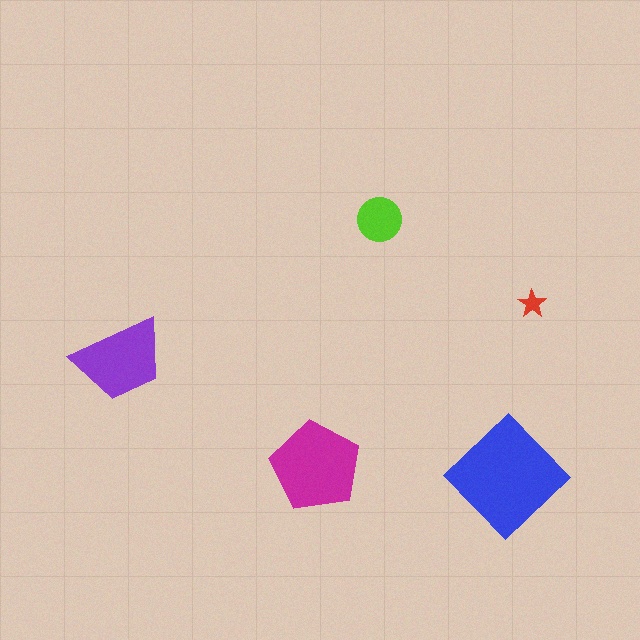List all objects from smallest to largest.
The red star, the lime circle, the purple trapezoid, the magenta pentagon, the blue diamond.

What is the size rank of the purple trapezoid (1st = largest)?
3rd.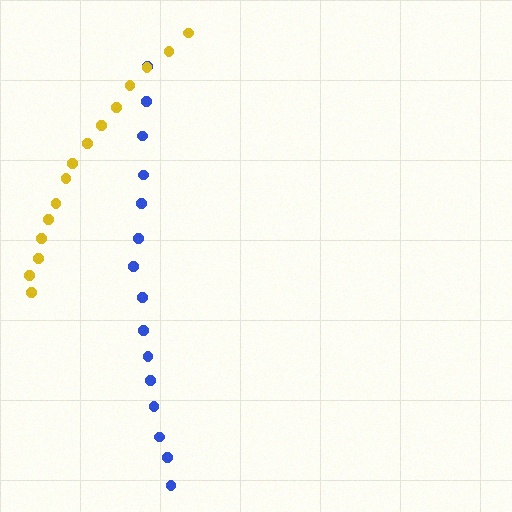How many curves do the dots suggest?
There are 2 distinct paths.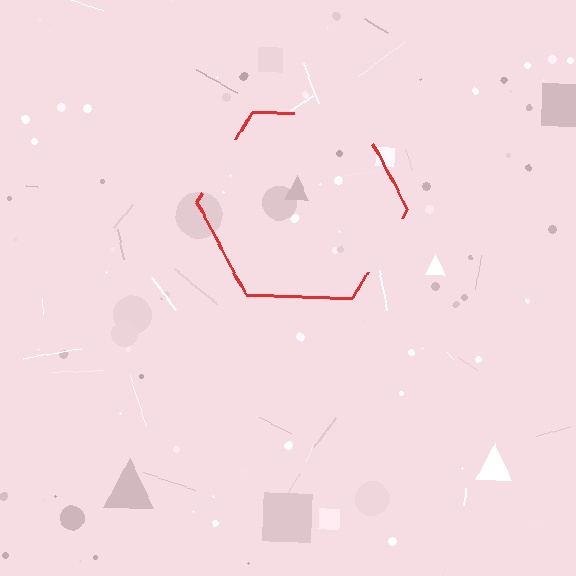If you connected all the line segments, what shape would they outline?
They would outline a hexagon.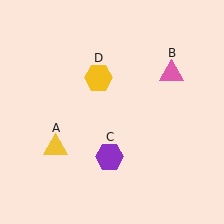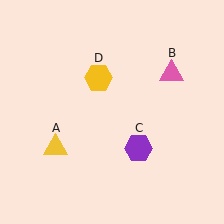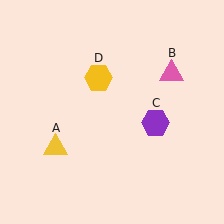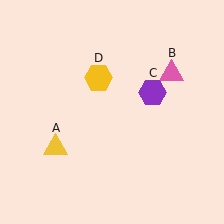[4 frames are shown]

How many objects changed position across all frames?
1 object changed position: purple hexagon (object C).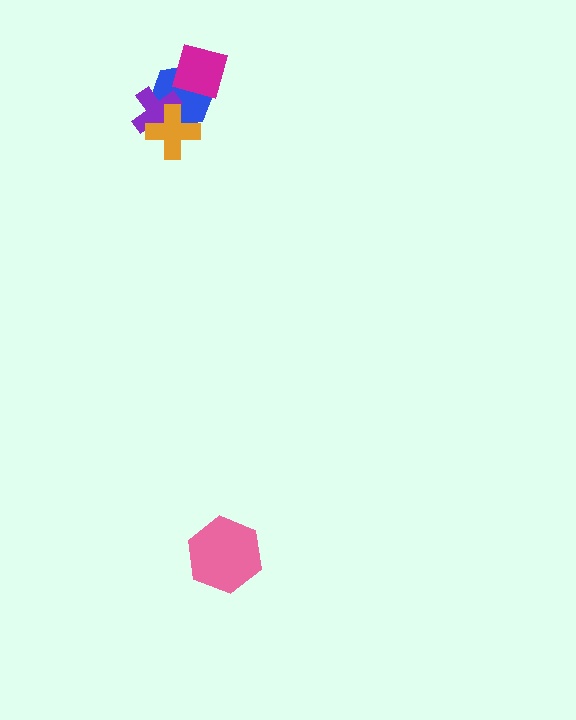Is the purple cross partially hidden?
Yes, it is partially covered by another shape.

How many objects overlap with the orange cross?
2 objects overlap with the orange cross.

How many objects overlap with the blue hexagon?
3 objects overlap with the blue hexagon.